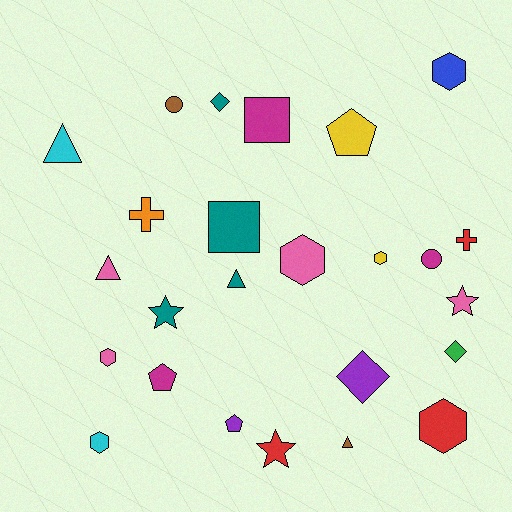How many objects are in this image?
There are 25 objects.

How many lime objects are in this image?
There are no lime objects.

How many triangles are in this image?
There are 4 triangles.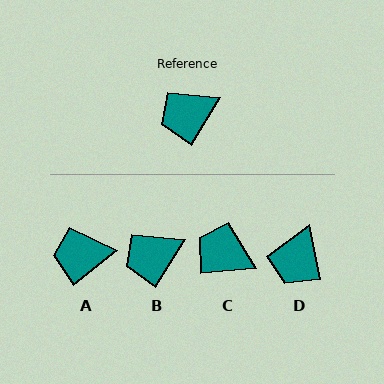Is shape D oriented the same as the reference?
No, it is off by about 42 degrees.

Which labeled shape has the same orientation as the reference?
B.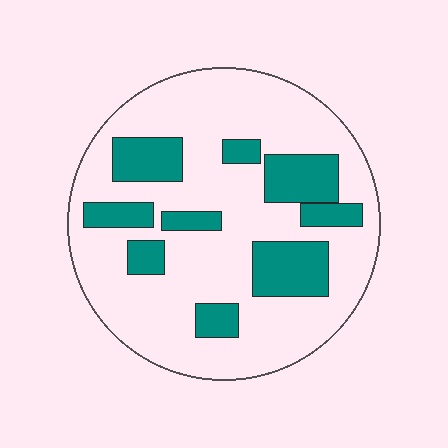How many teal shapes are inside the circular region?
9.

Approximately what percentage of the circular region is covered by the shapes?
Approximately 25%.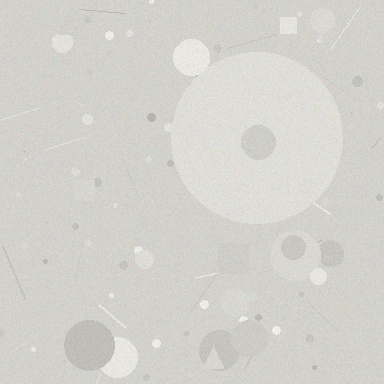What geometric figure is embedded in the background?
A circle is embedded in the background.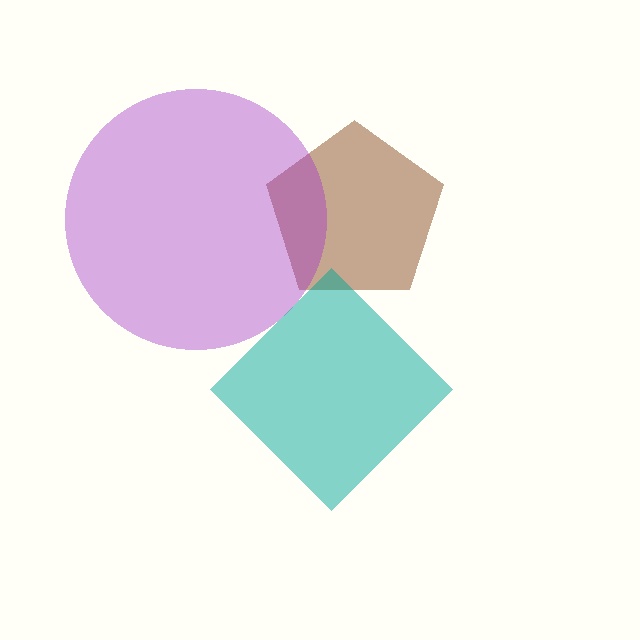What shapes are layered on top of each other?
The layered shapes are: a brown pentagon, a purple circle, a teal diamond.